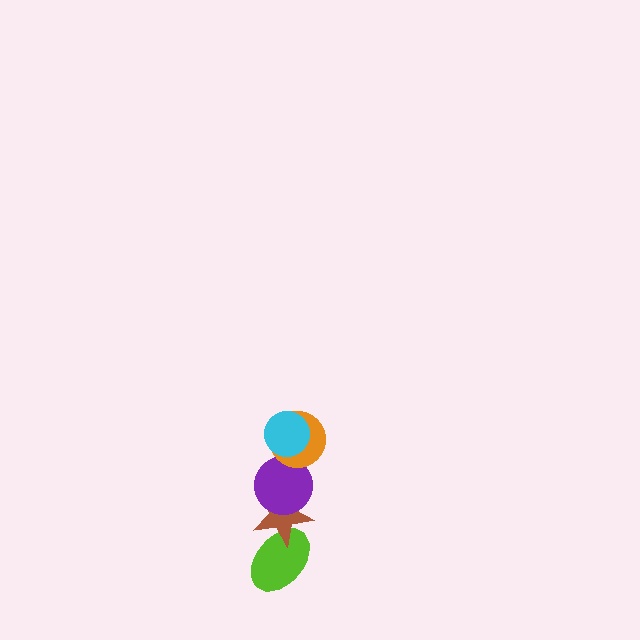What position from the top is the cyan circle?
The cyan circle is 1st from the top.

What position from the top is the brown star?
The brown star is 4th from the top.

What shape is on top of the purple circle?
The orange circle is on top of the purple circle.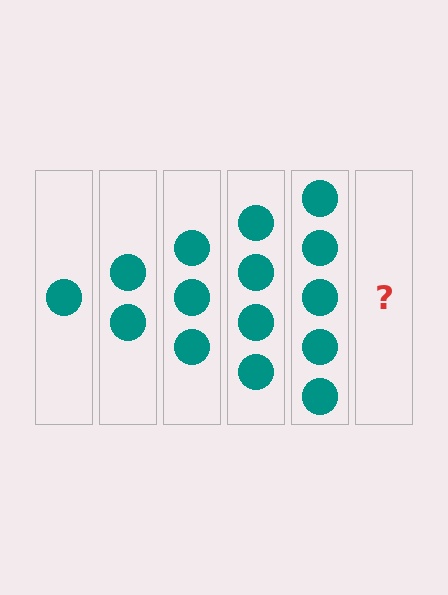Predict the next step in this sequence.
The next step is 6 circles.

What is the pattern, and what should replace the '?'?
The pattern is that each step adds one more circle. The '?' should be 6 circles.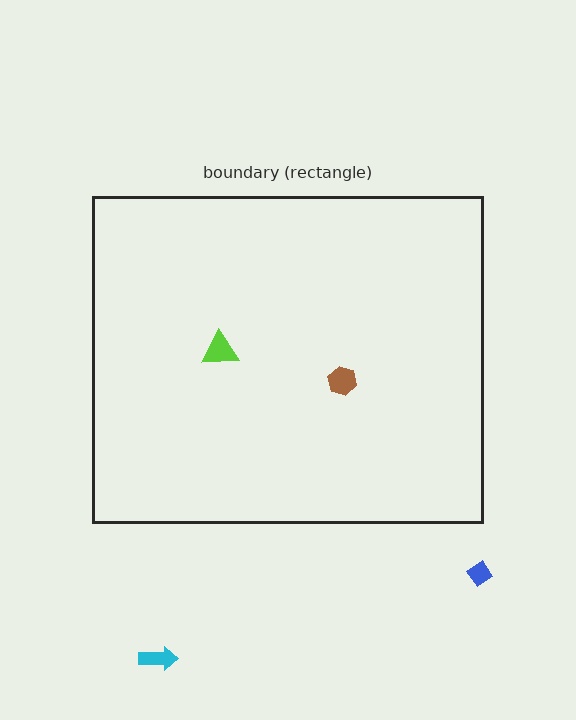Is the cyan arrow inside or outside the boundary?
Outside.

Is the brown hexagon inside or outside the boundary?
Inside.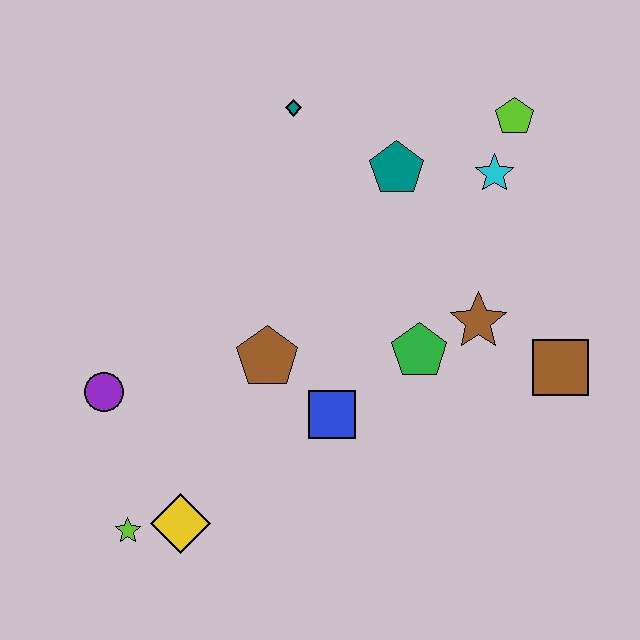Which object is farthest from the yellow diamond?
The lime pentagon is farthest from the yellow diamond.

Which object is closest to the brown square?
The brown star is closest to the brown square.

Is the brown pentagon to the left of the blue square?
Yes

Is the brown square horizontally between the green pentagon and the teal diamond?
No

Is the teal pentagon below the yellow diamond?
No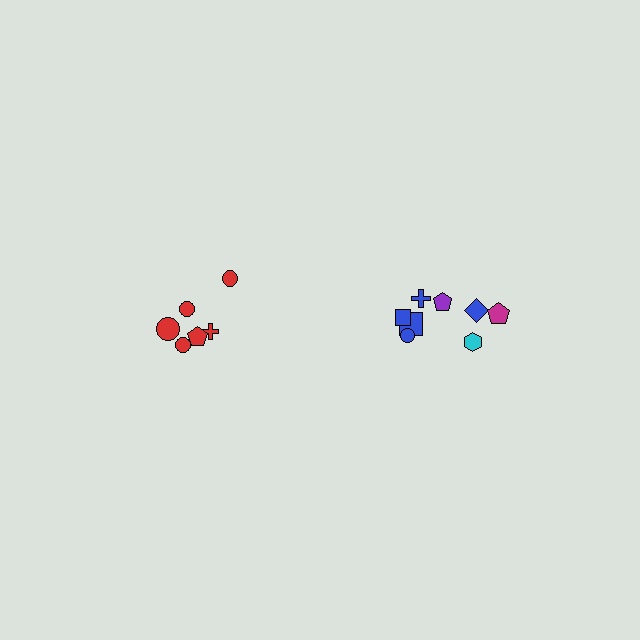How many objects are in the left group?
There are 6 objects.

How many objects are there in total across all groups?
There are 14 objects.